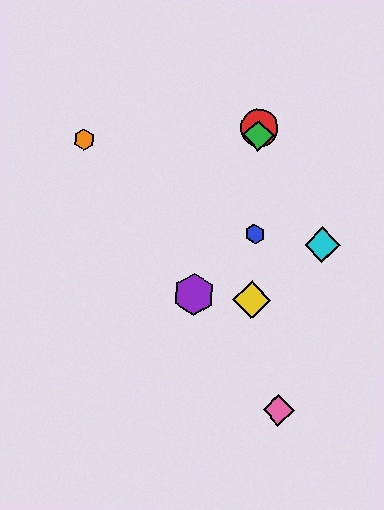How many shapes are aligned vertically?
4 shapes (the red circle, the blue hexagon, the green diamond, the yellow diamond) are aligned vertically.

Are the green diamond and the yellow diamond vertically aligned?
Yes, both are at x≈259.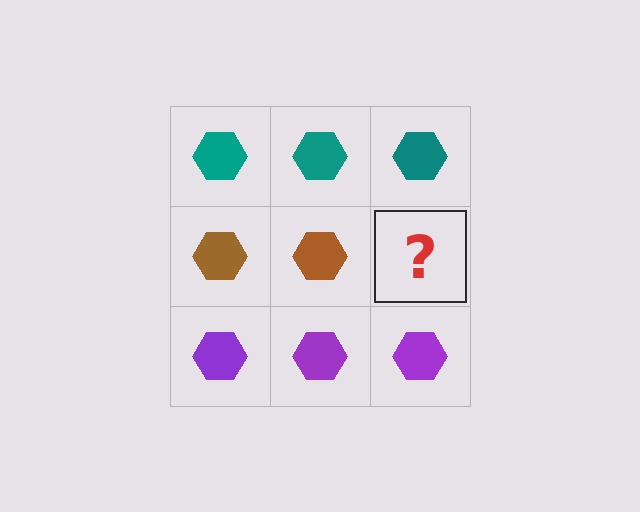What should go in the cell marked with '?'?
The missing cell should contain a brown hexagon.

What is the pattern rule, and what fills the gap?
The rule is that each row has a consistent color. The gap should be filled with a brown hexagon.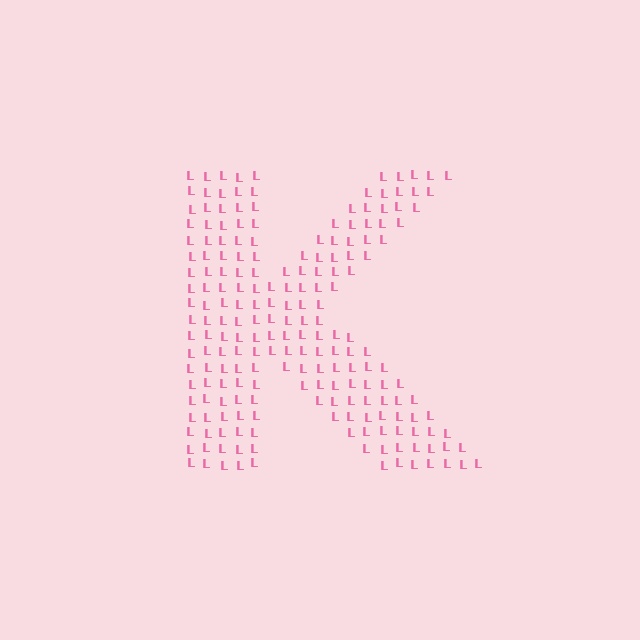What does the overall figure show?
The overall figure shows the letter K.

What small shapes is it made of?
It is made of small letter L's.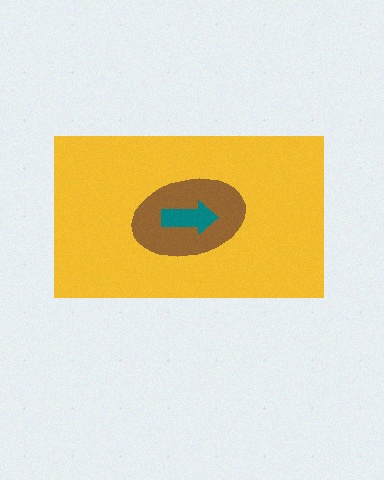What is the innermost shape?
The teal arrow.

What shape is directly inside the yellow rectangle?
The brown ellipse.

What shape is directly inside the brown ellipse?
The teal arrow.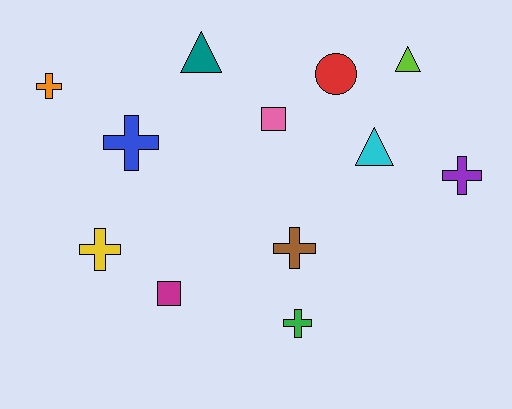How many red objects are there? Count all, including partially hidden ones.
There is 1 red object.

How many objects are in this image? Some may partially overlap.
There are 12 objects.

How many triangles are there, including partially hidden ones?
There are 3 triangles.